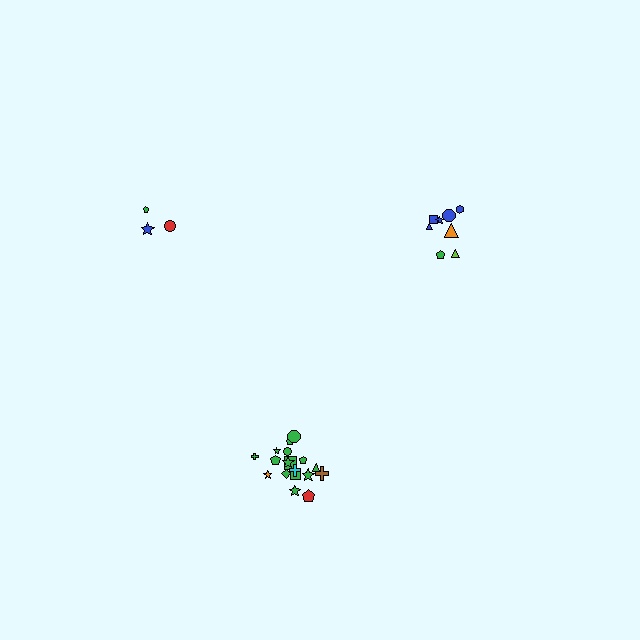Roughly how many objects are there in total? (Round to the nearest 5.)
Roughly 30 objects in total.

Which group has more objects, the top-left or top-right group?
The top-right group.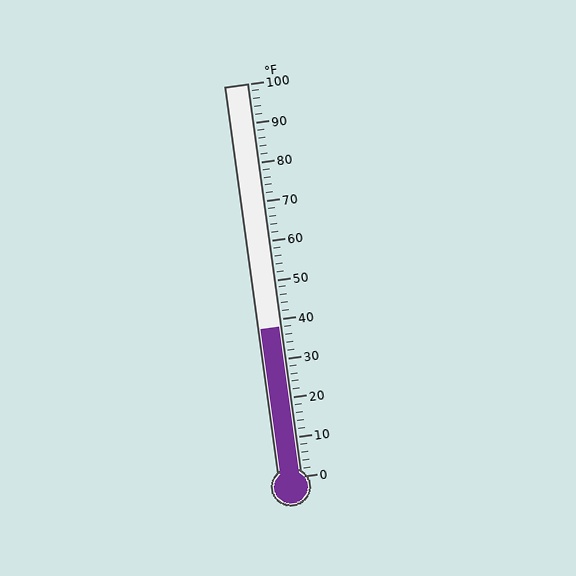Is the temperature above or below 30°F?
The temperature is above 30°F.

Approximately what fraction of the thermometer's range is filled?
The thermometer is filled to approximately 40% of its range.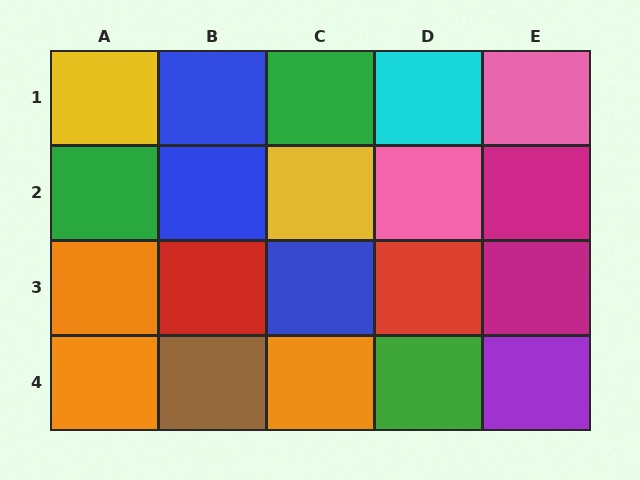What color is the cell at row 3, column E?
Magenta.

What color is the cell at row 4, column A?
Orange.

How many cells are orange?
3 cells are orange.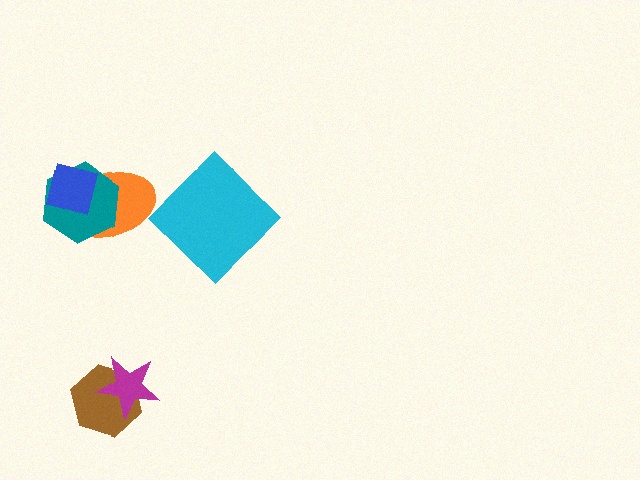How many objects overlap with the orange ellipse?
2 objects overlap with the orange ellipse.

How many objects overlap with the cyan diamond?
0 objects overlap with the cyan diamond.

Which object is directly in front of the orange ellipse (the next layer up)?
The teal hexagon is directly in front of the orange ellipse.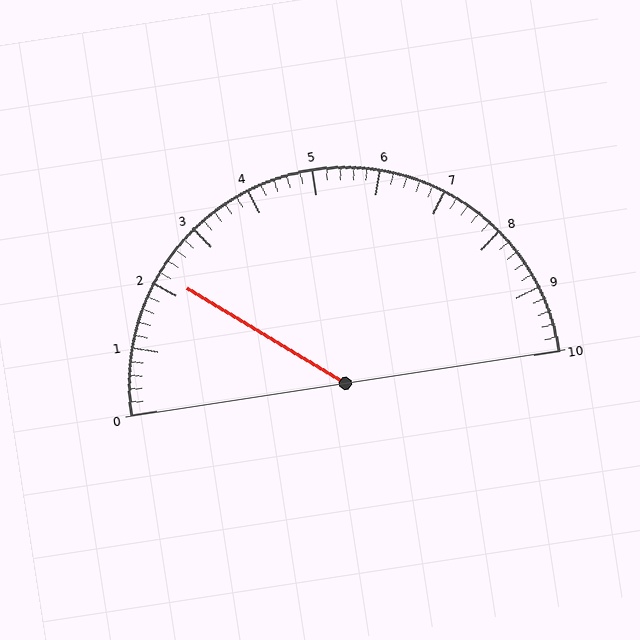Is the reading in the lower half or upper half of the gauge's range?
The reading is in the lower half of the range (0 to 10).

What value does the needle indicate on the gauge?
The needle indicates approximately 2.2.